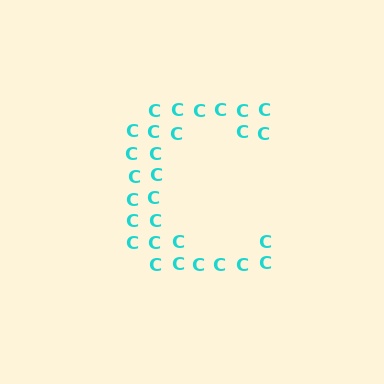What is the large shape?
The large shape is the letter C.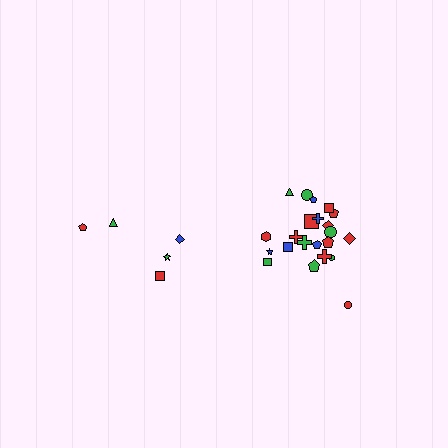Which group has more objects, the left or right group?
The right group.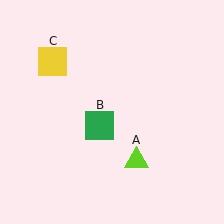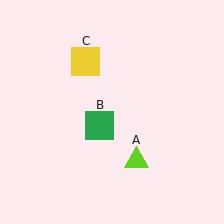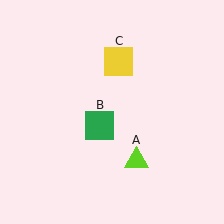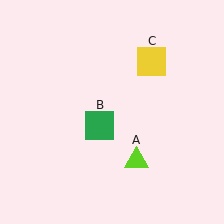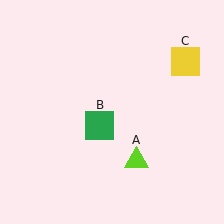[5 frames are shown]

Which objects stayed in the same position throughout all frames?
Lime triangle (object A) and green square (object B) remained stationary.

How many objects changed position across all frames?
1 object changed position: yellow square (object C).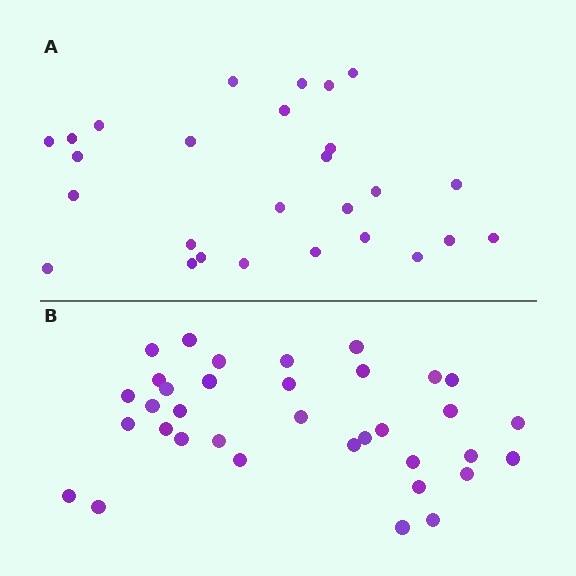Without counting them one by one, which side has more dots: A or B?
Region B (the bottom region) has more dots.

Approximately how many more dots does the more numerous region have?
Region B has roughly 8 or so more dots than region A.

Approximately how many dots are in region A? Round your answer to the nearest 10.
About 30 dots. (The exact count is 27, which rounds to 30.)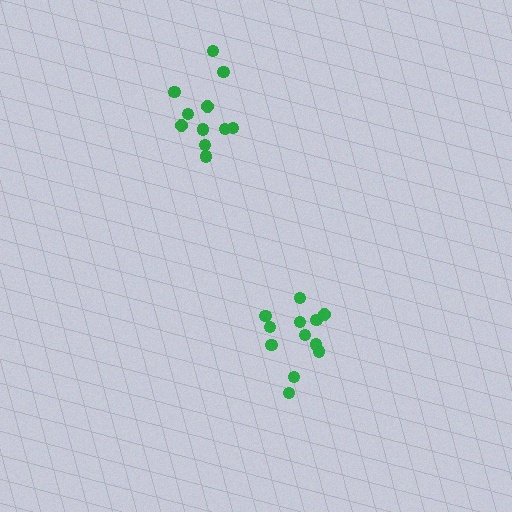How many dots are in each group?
Group 1: 11 dots, Group 2: 12 dots (23 total).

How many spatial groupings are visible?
There are 2 spatial groupings.